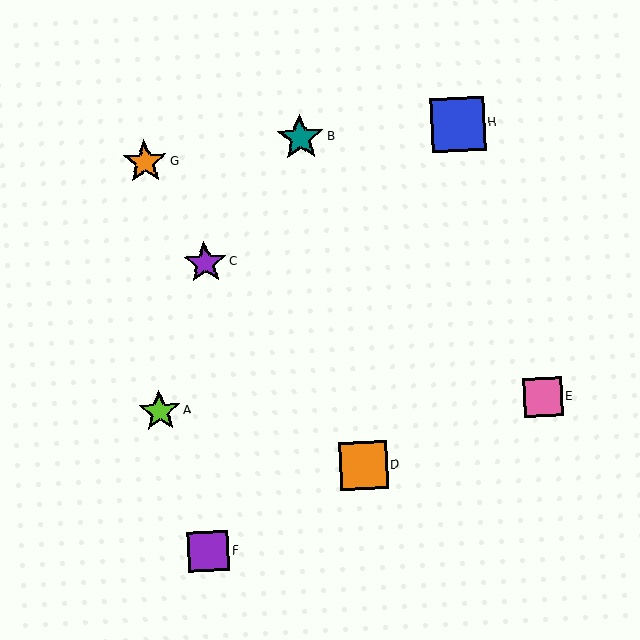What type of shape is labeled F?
Shape F is a purple square.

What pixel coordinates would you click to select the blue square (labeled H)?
Click at (458, 124) to select the blue square H.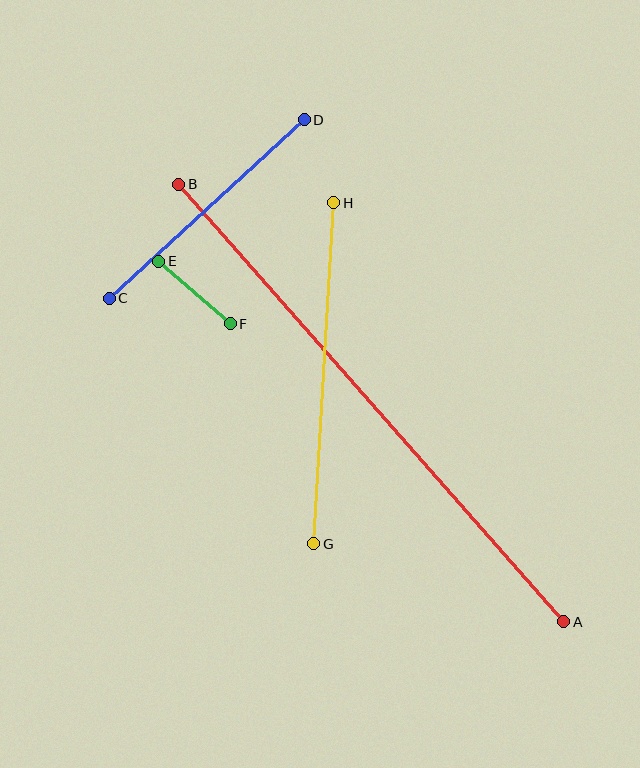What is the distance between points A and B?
The distance is approximately 583 pixels.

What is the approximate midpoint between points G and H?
The midpoint is at approximately (324, 373) pixels.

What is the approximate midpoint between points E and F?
The midpoint is at approximately (194, 293) pixels.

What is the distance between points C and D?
The distance is approximately 265 pixels.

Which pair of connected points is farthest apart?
Points A and B are farthest apart.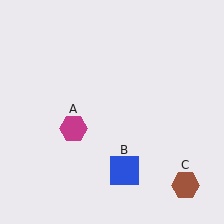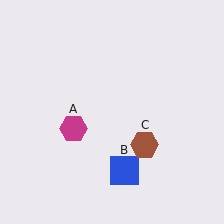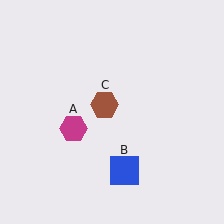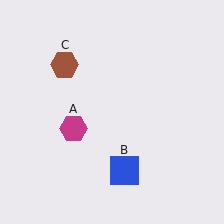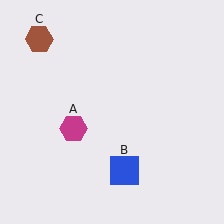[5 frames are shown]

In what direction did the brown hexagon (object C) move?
The brown hexagon (object C) moved up and to the left.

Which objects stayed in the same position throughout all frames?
Magenta hexagon (object A) and blue square (object B) remained stationary.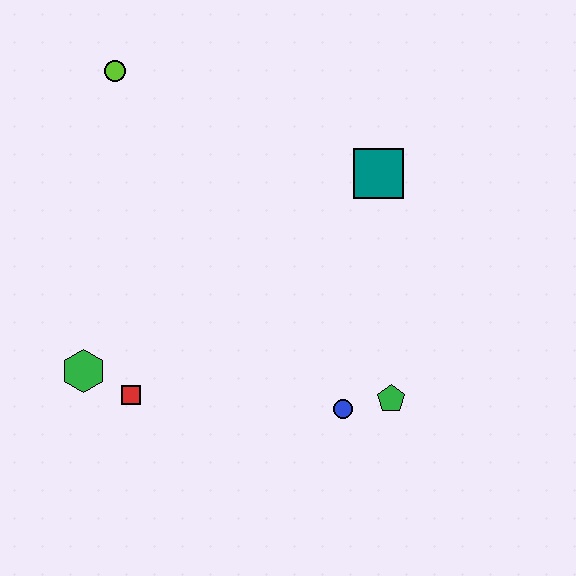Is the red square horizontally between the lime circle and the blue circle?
Yes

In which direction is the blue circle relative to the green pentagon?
The blue circle is to the left of the green pentagon.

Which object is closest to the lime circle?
The teal square is closest to the lime circle.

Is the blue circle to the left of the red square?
No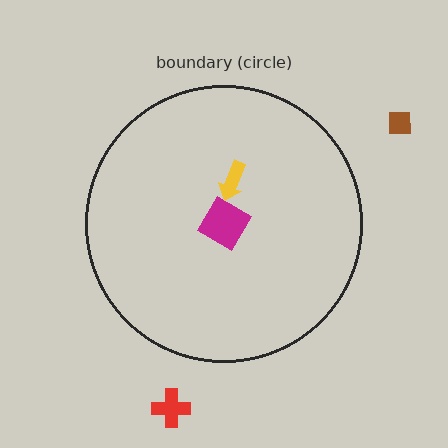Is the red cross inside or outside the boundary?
Outside.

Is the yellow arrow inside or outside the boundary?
Inside.